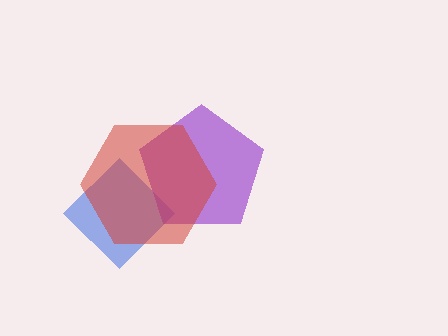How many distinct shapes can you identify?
There are 3 distinct shapes: a blue diamond, a purple pentagon, a red hexagon.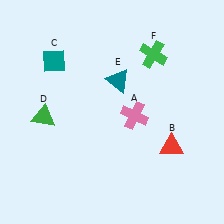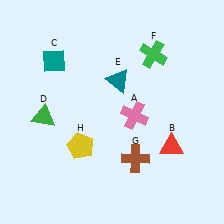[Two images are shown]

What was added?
A brown cross (G), a yellow pentagon (H) were added in Image 2.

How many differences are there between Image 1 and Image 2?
There are 2 differences between the two images.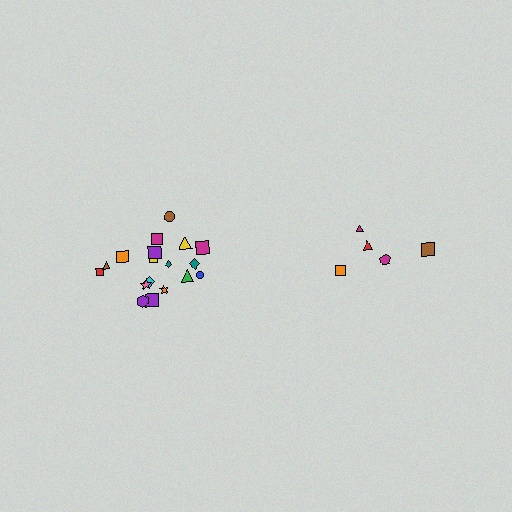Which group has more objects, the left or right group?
The left group.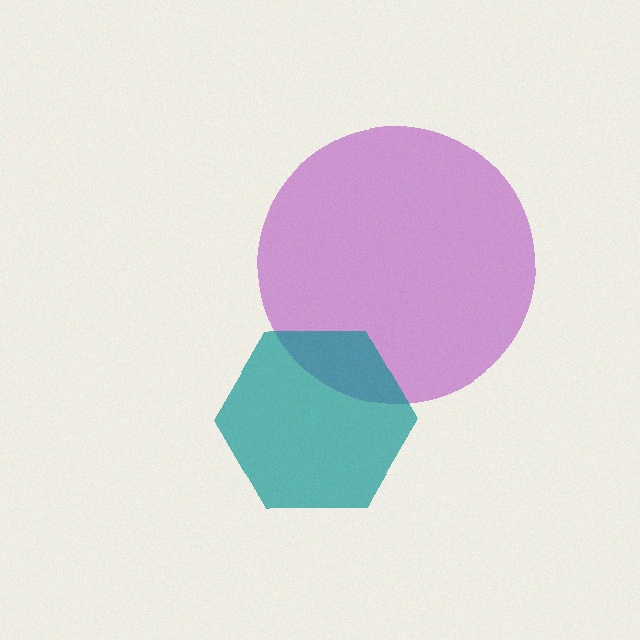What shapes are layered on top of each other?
The layered shapes are: a purple circle, a teal hexagon.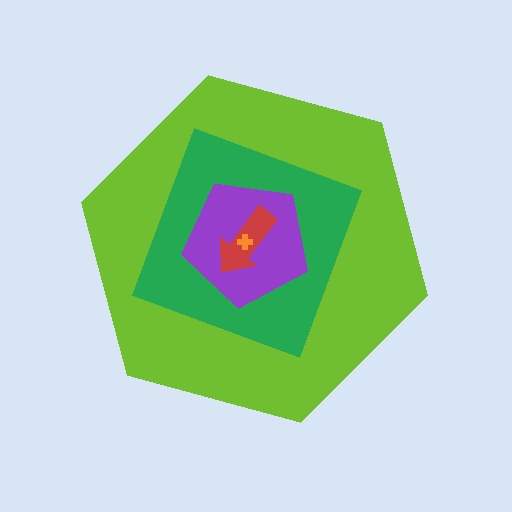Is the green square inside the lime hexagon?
Yes.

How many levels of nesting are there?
5.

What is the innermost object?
The orange cross.